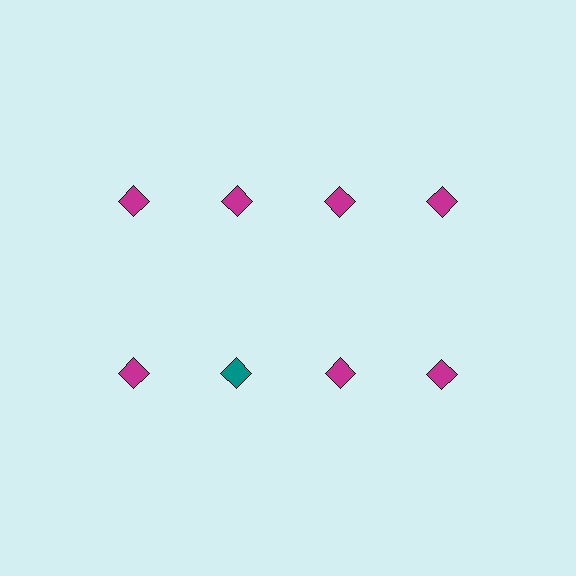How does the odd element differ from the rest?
It has a different color: teal instead of magenta.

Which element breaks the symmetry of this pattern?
The teal diamond in the second row, second from left column breaks the symmetry. All other shapes are magenta diamonds.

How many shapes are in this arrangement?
There are 8 shapes arranged in a grid pattern.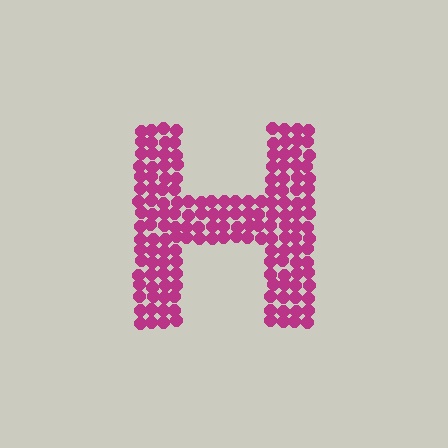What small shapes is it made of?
It is made of small circles.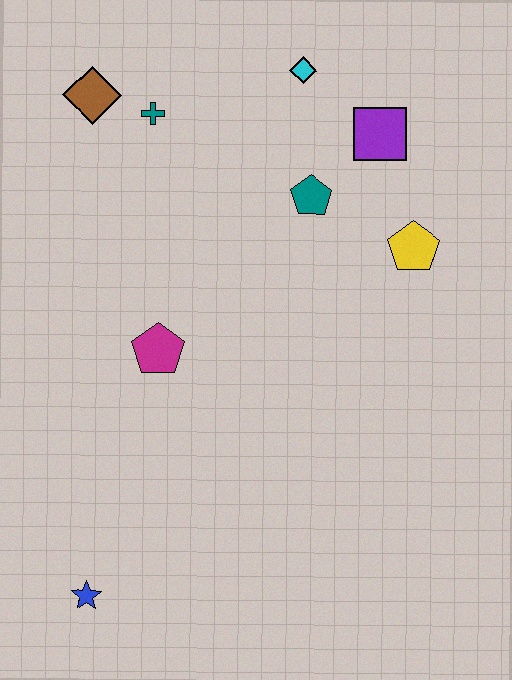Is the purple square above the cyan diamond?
No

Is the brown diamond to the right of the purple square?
No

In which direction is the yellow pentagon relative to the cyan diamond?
The yellow pentagon is below the cyan diamond.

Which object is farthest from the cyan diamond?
The blue star is farthest from the cyan diamond.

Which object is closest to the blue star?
The magenta pentagon is closest to the blue star.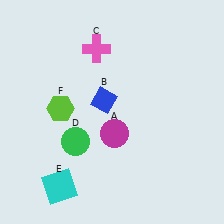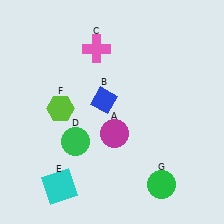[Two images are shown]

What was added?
A green circle (G) was added in Image 2.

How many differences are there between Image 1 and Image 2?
There is 1 difference between the two images.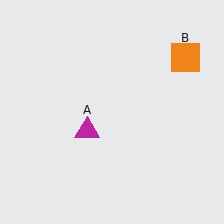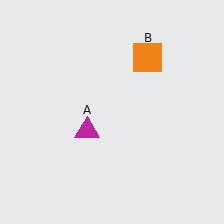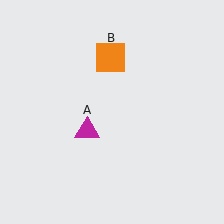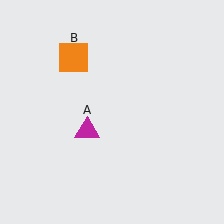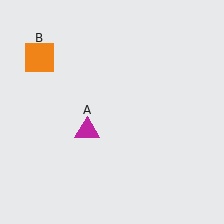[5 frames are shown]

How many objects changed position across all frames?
1 object changed position: orange square (object B).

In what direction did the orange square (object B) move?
The orange square (object B) moved left.